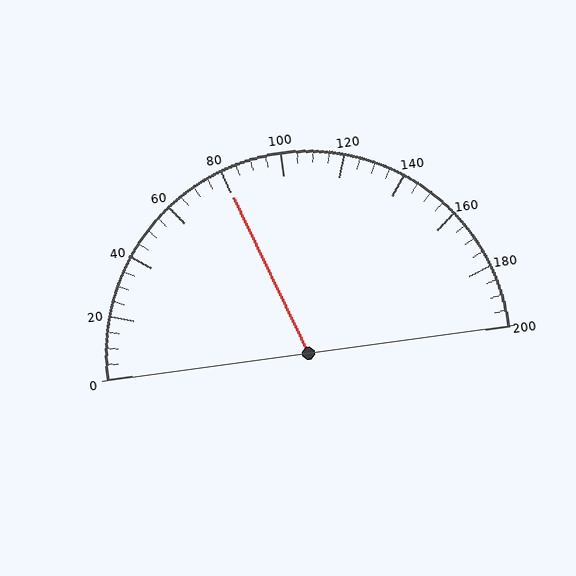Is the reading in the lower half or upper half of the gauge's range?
The reading is in the lower half of the range (0 to 200).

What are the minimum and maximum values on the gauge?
The gauge ranges from 0 to 200.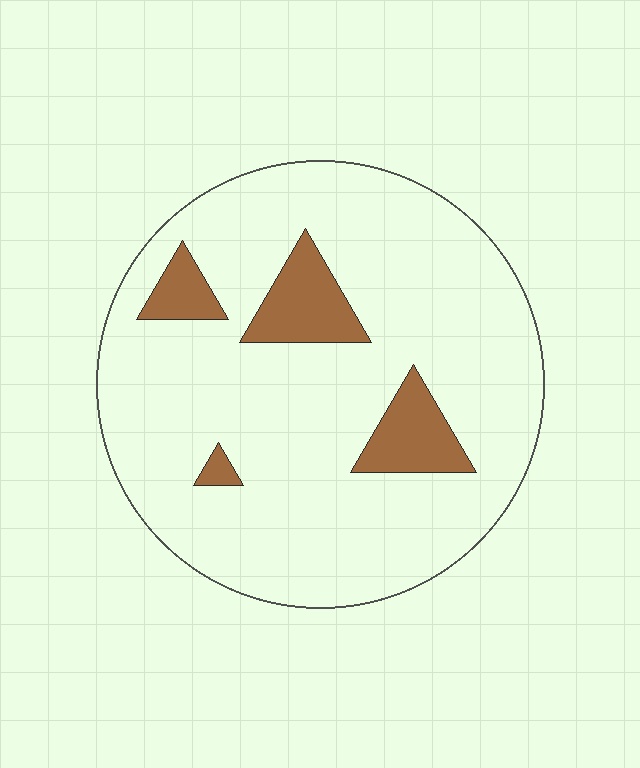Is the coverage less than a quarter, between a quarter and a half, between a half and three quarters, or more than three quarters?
Less than a quarter.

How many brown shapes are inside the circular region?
4.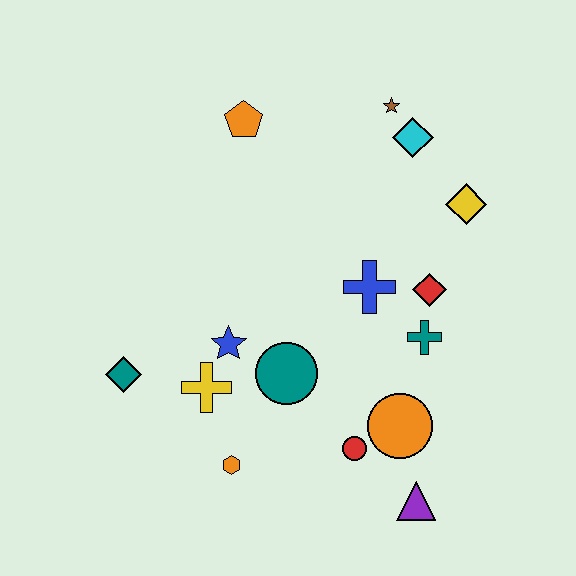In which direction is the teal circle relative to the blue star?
The teal circle is to the right of the blue star.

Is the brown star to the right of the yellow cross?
Yes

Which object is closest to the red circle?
The orange circle is closest to the red circle.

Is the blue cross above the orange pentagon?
No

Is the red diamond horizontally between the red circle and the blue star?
No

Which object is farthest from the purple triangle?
The orange pentagon is farthest from the purple triangle.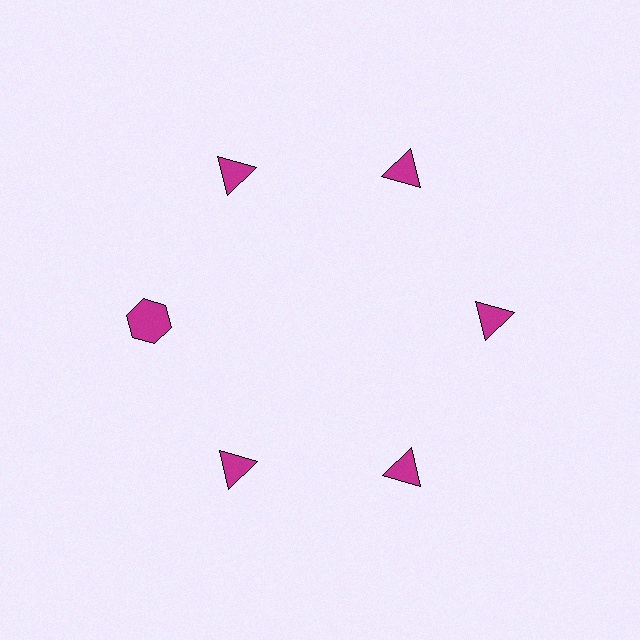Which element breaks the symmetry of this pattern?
The magenta hexagon at roughly the 9 o'clock position breaks the symmetry. All other shapes are magenta triangles.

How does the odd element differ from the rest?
It has a different shape: hexagon instead of triangle.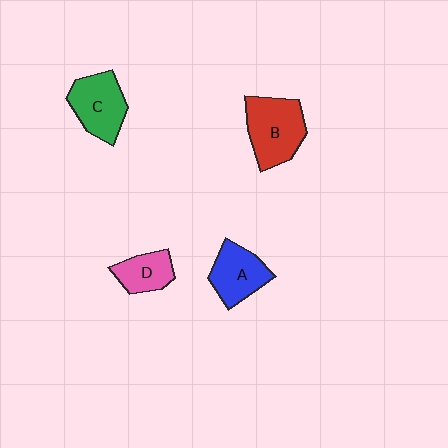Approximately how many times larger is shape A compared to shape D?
Approximately 1.3 times.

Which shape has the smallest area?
Shape D (pink).